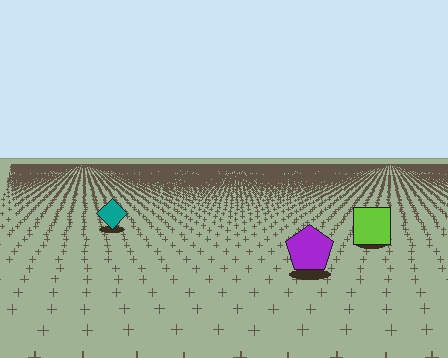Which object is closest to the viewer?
The purple pentagon is closest. The texture marks near it are larger and more spread out.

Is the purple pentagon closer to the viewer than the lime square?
Yes. The purple pentagon is closer — you can tell from the texture gradient: the ground texture is coarser near it.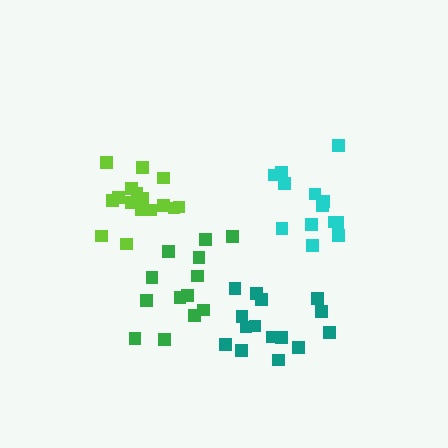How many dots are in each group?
Group 1: 17 dots, Group 2: 15 dots, Group 3: 13 dots, Group 4: 14 dots (59 total).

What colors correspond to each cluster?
The clusters are colored: lime, teal, green, cyan.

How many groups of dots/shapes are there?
There are 4 groups.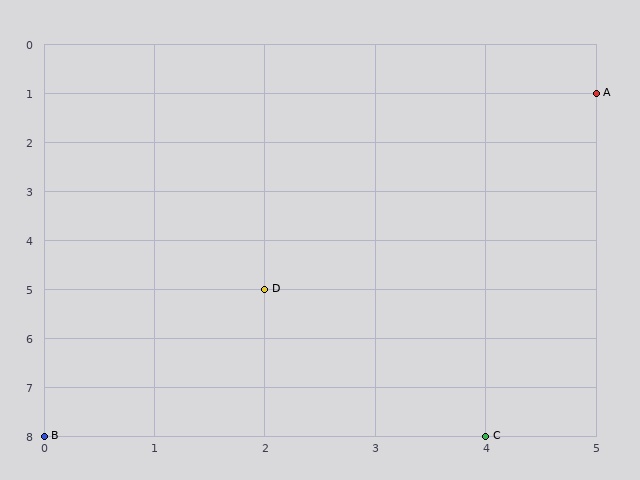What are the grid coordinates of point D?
Point D is at grid coordinates (2, 5).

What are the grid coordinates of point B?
Point B is at grid coordinates (0, 8).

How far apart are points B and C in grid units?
Points B and C are 4 columns apart.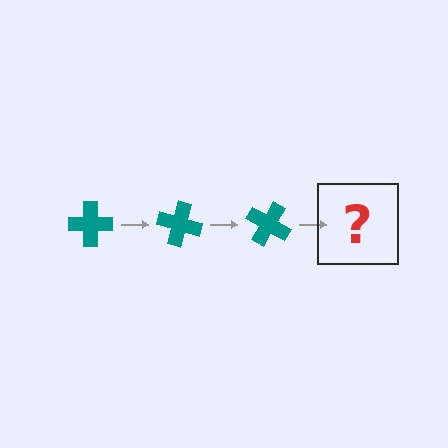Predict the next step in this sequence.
The next step is a teal cross rotated 45 degrees.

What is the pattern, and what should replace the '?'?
The pattern is that the cross rotates 15 degrees each step. The '?' should be a teal cross rotated 45 degrees.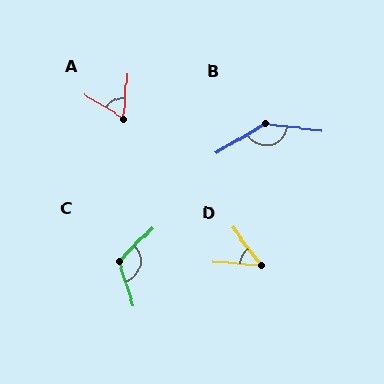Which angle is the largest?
B, at approximately 143 degrees.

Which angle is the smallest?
D, at approximately 49 degrees.